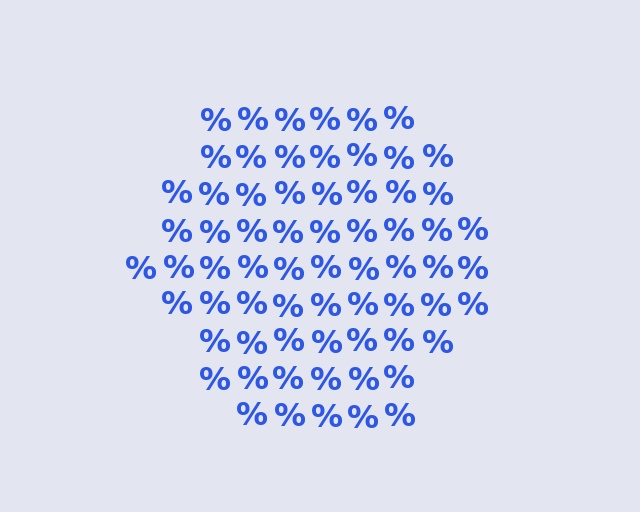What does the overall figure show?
The overall figure shows a hexagon.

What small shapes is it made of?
It is made of small percent signs.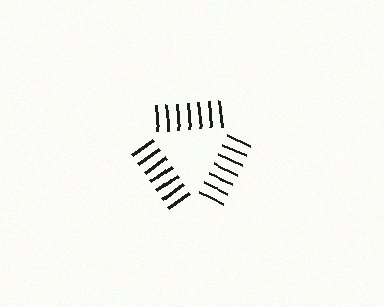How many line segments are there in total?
21 — 7 along each of the 3 edges.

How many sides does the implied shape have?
3 sides — the line-ends trace a triangle.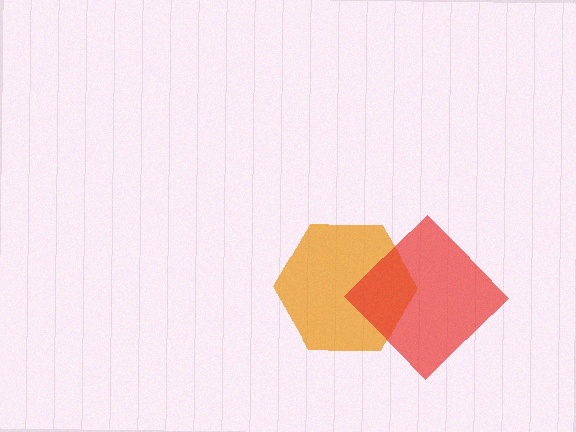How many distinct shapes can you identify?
There are 2 distinct shapes: an orange hexagon, a red diamond.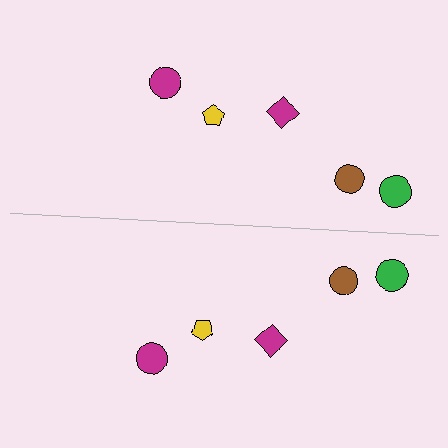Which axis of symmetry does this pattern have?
The pattern has a horizontal axis of symmetry running through the center of the image.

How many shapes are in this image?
There are 10 shapes in this image.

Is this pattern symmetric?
Yes, this pattern has bilateral (reflection) symmetry.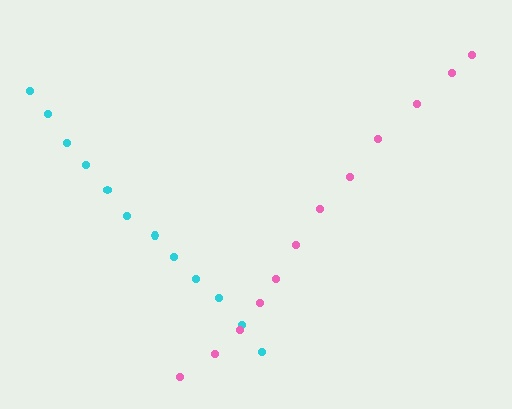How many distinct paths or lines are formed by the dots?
There are 2 distinct paths.